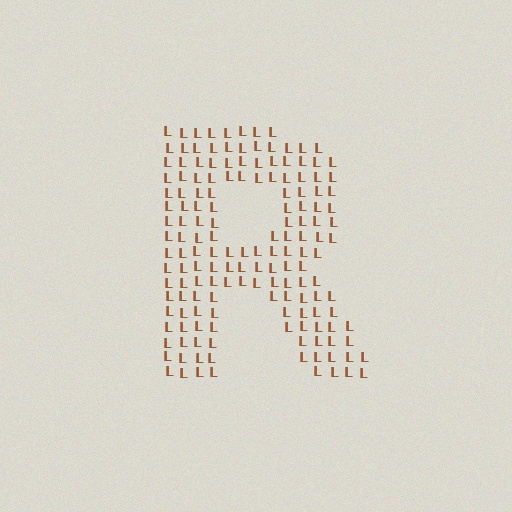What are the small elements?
The small elements are letter L's.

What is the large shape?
The large shape is the letter R.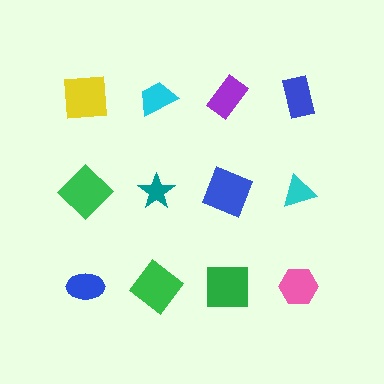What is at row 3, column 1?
A blue ellipse.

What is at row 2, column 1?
A green diamond.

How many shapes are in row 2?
4 shapes.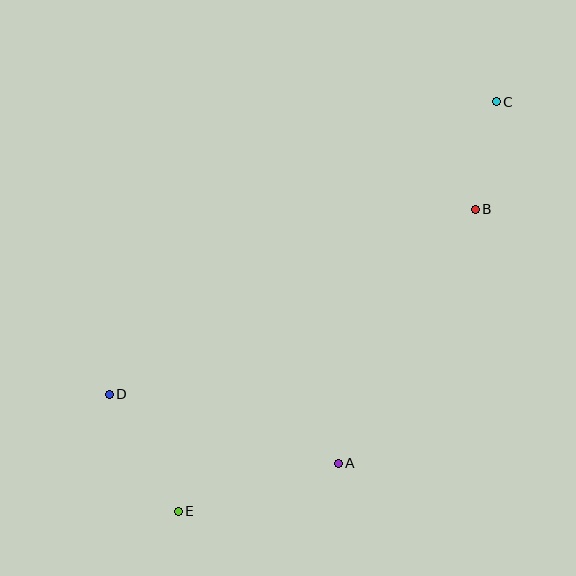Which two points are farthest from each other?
Points C and E are farthest from each other.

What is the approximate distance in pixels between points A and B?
The distance between A and B is approximately 288 pixels.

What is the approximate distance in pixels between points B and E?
The distance between B and E is approximately 423 pixels.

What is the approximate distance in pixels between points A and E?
The distance between A and E is approximately 167 pixels.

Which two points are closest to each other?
Points B and C are closest to each other.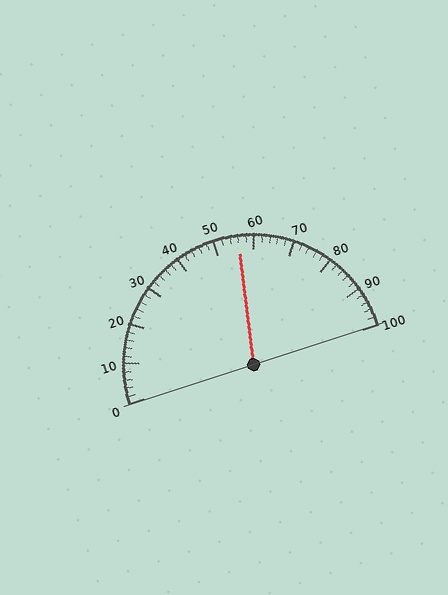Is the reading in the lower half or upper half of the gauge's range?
The reading is in the upper half of the range (0 to 100).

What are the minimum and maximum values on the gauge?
The gauge ranges from 0 to 100.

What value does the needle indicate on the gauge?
The needle indicates approximately 56.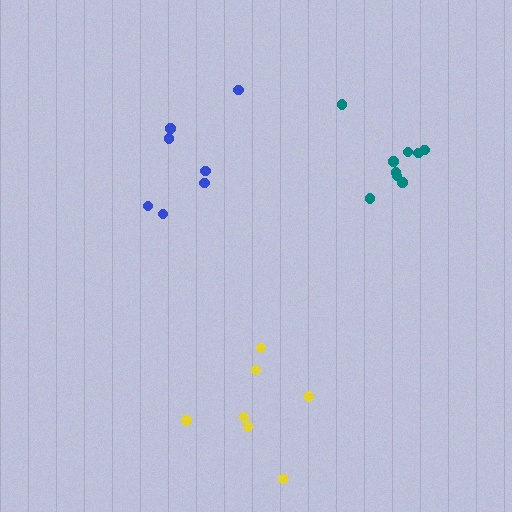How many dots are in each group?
Group 1: 9 dots, Group 2: 7 dots, Group 3: 7 dots (23 total).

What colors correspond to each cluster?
The clusters are colored: teal, blue, yellow.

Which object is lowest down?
The yellow cluster is bottommost.